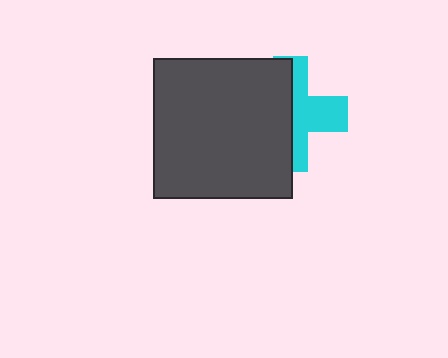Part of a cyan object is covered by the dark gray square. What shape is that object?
It is a cross.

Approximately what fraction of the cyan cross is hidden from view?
Roughly 55% of the cyan cross is hidden behind the dark gray square.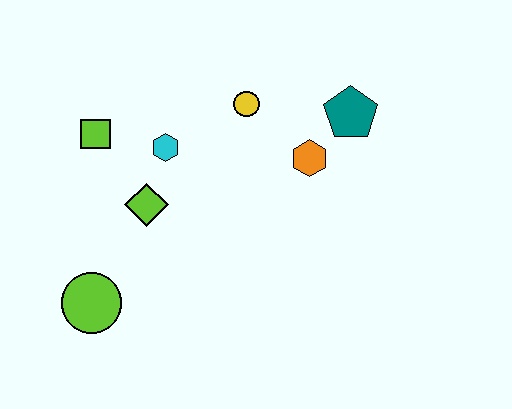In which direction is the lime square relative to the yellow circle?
The lime square is to the left of the yellow circle.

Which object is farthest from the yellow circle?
The lime circle is farthest from the yellow circle.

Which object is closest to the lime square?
The cyan hexagon is closest to the lime square.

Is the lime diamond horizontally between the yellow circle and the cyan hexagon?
No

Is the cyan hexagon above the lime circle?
Yes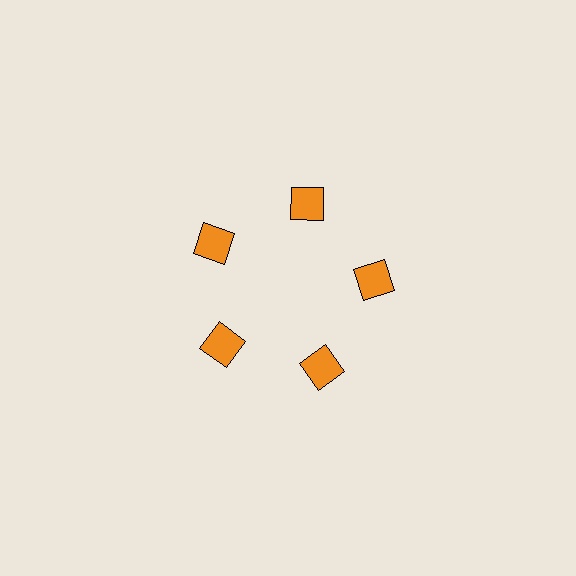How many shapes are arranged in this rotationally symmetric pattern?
There are 5 shapes, arranged in 5 groups of 1.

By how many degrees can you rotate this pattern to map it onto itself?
The pattern maps onto itself every 72 degrees of rotation.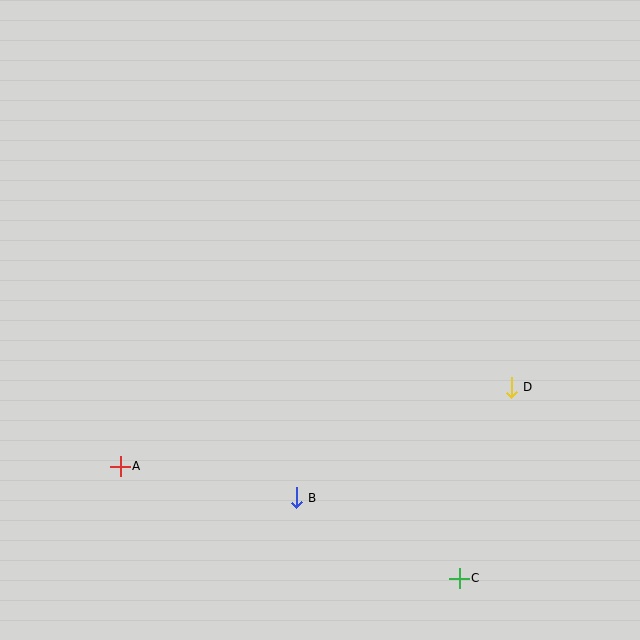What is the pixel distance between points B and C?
The distance between B and C is 182 pixels.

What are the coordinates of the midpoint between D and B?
The midpoint between D and B is at (404, 442).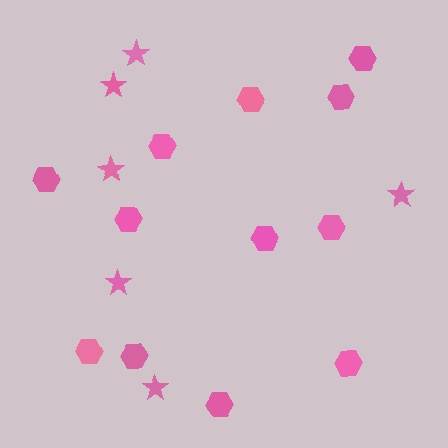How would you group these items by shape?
There are 2 groups: one group of stars (6) and one group of hexagons (12).